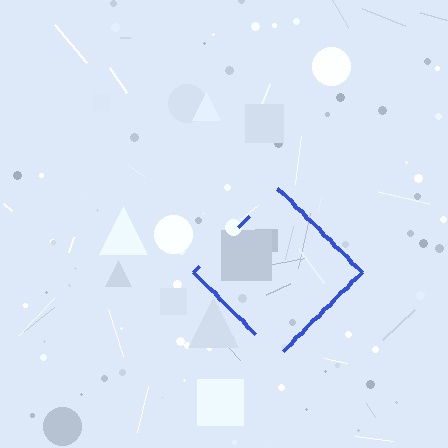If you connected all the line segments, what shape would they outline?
They would outline a diamond.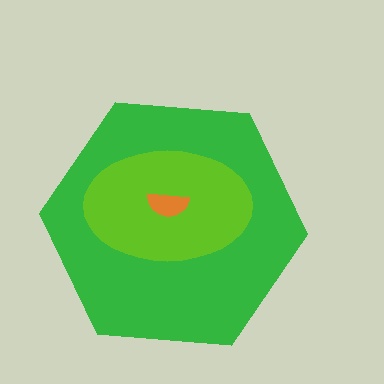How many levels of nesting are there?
3.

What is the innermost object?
The orange semicircle.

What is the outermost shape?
The green hexagon.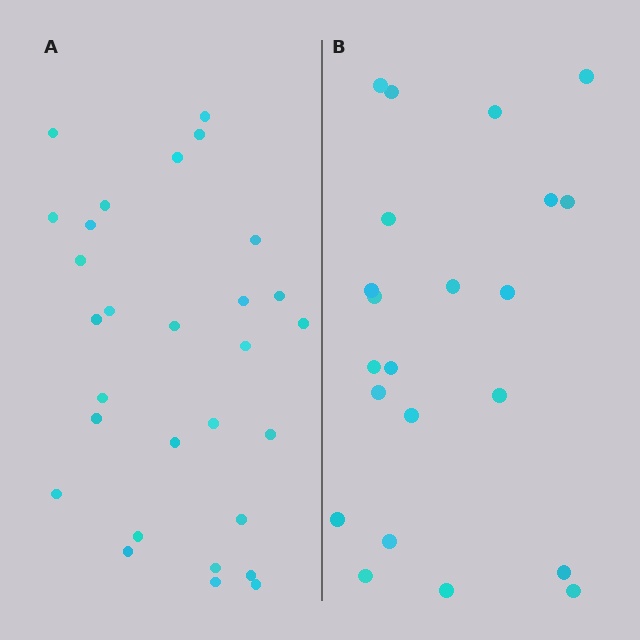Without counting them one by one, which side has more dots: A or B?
Region A (the left region) has more dots.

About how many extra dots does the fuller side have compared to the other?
Region A has roughly 8 or so more dots than region B.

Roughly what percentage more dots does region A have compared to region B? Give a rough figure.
About 30% more.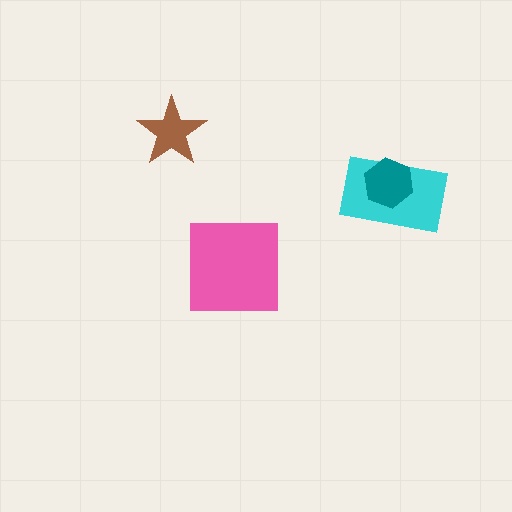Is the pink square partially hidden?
No, no other shape covers it.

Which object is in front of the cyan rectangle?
The teal hexagon is in front of the cyan rectangle.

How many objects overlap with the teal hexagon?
1 object overlaps with the teal hexagon.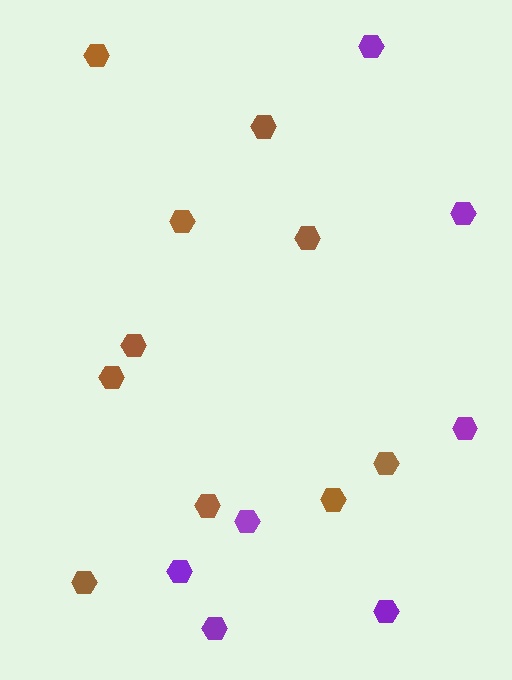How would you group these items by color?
There are 2 groups: one group of purple hexagons (7) and one group of brown hexagons (10).